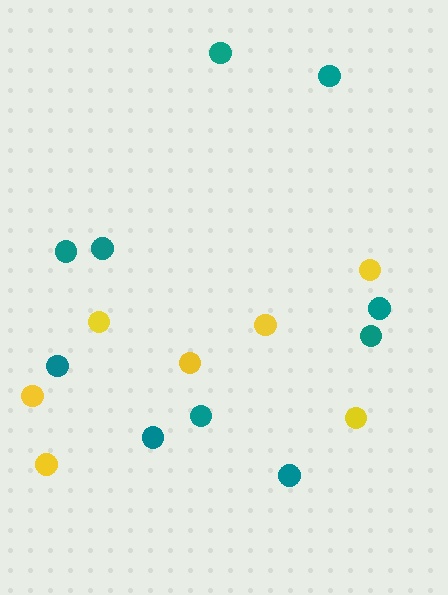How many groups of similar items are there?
There are 2 groups: one group of yellow circles (7) and one group of teal circles (10).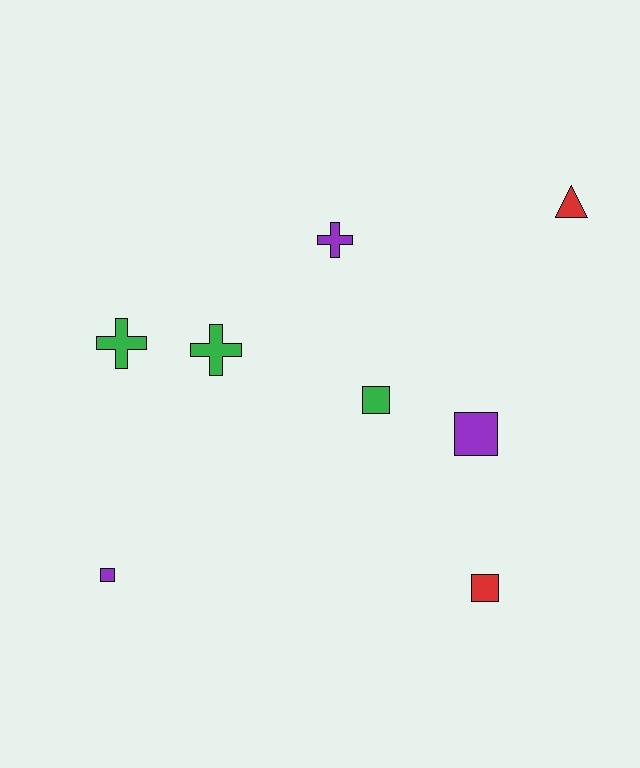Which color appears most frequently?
Green, with 3 objects.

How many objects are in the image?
There are 8 objects.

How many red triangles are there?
There is 1 red triangle.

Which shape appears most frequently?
Square, with 4 objects.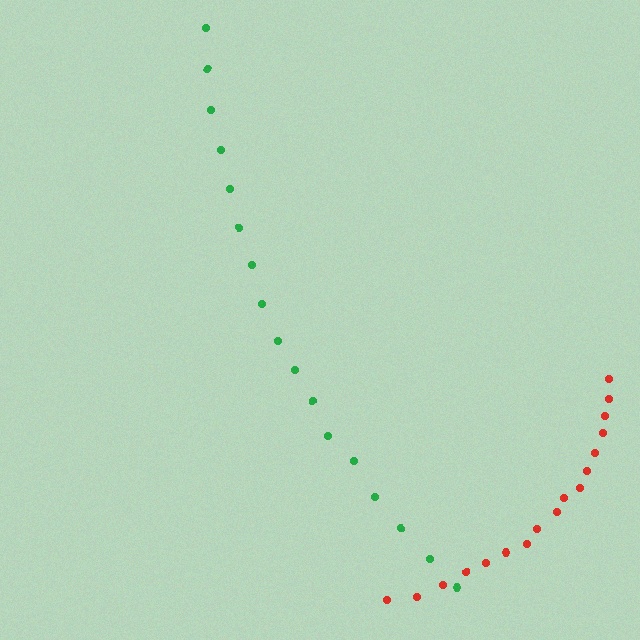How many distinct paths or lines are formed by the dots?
There are 2 distinct paths.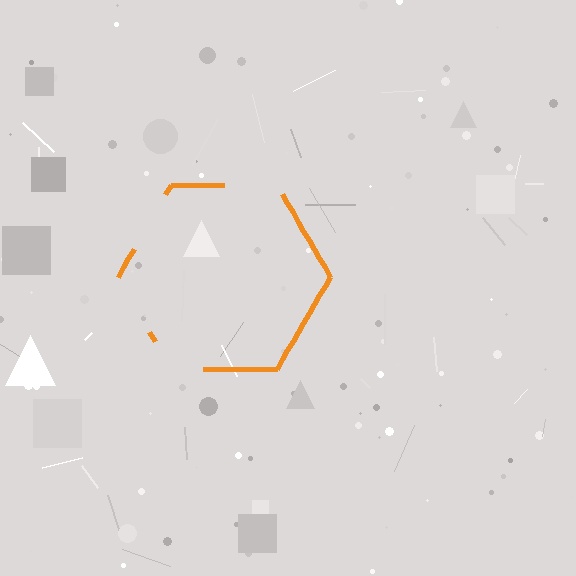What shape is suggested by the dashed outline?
The dashed outline suggests a hexagon.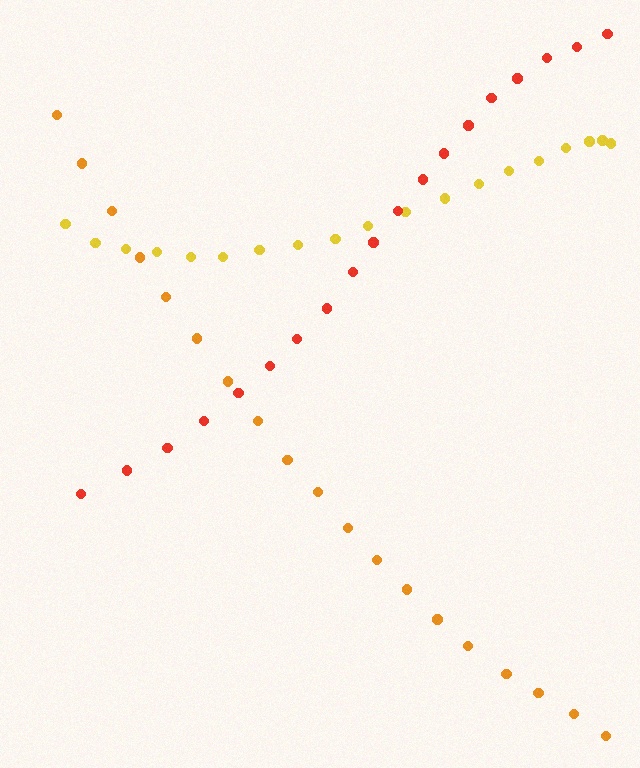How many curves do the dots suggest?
There are 3 distinct paths.